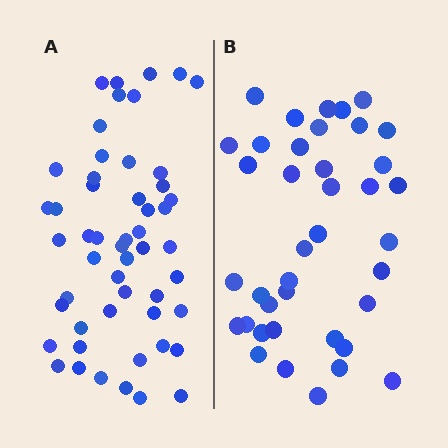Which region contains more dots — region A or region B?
Region A (the left region) has more dots.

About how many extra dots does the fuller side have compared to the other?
Region A has approximately 15 more dots than region B.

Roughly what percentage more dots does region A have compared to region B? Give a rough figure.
About 35% more.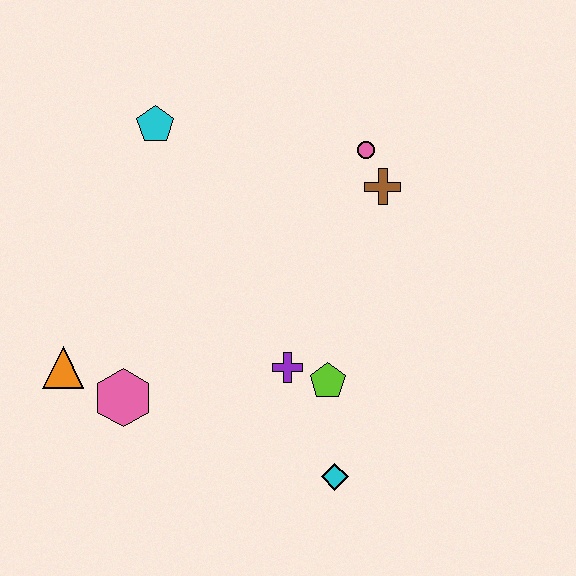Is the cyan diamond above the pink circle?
No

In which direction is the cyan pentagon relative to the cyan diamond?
The cyan pentagon is above the cyan diamond.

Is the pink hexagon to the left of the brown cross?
Yes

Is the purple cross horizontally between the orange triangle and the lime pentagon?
Yes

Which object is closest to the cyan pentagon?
The pink circle is closest to the cyan pentagon.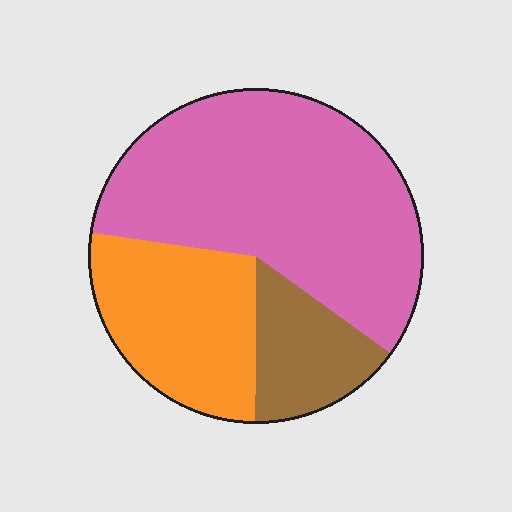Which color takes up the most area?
Pink, at roughly 60%.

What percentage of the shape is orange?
Orange takes up between a quarter and a half of the shape.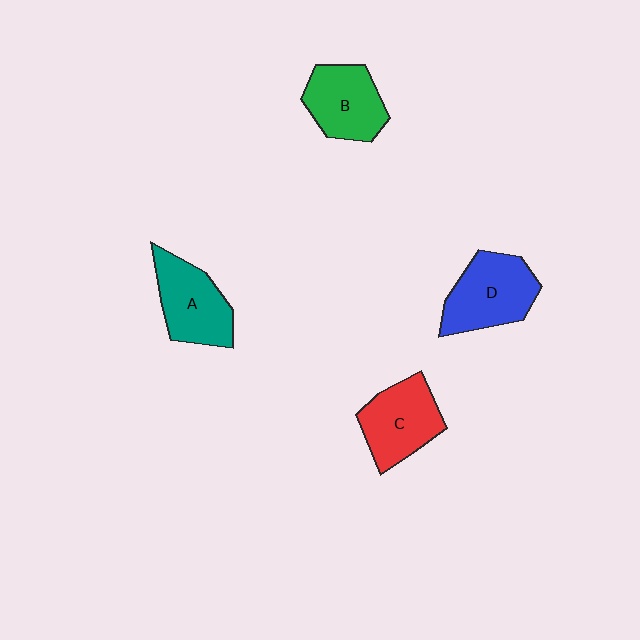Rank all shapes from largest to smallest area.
From largest to smallest: D (blue), C (red), A (teal), B (green).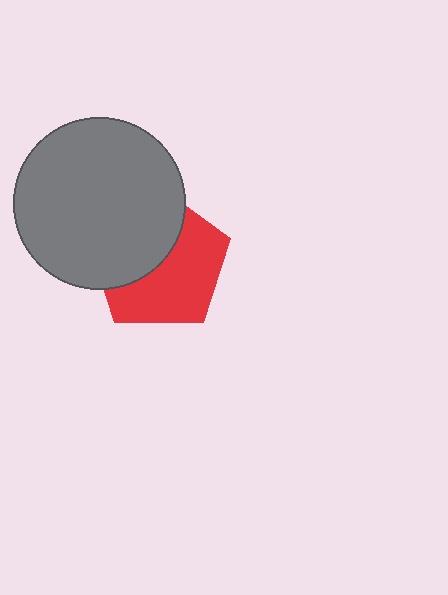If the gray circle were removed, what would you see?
You would see the complete red pentagon.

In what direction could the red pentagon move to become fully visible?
The red pentagon could move toward the lower-right. That would shift it out from behind the gray circle entirely.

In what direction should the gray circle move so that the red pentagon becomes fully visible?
The gray circle should move toward the upper-left. That is the shortest direction to clear the overlap and leave the red pentagon fully visible.